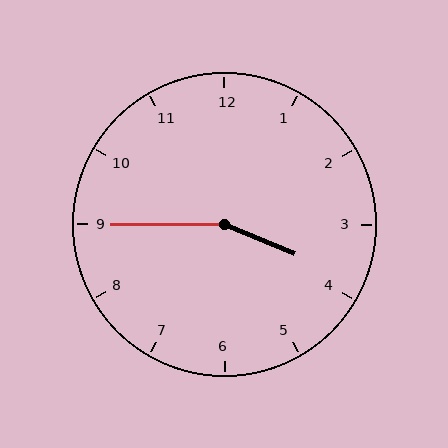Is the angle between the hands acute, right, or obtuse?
It is obtuse.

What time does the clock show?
3:45.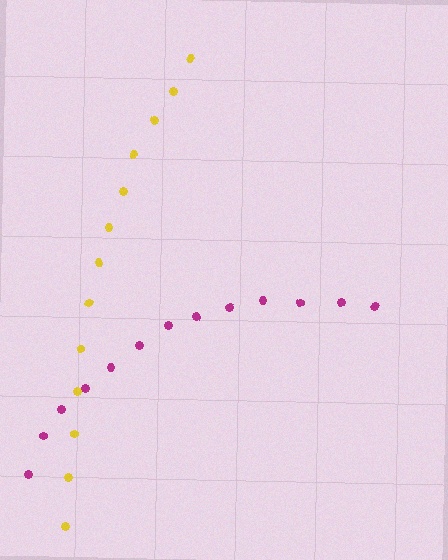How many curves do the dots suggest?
There are 2 distinct paths.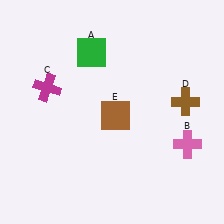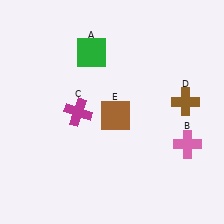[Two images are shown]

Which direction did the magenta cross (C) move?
The magenta cross (C) moved right.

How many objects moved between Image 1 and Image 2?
1 object moved between the two images.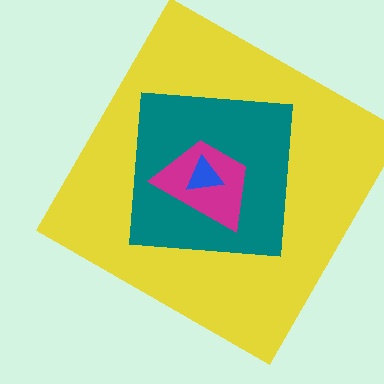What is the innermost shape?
The blue triangle.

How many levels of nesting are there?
4.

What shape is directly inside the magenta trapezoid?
The blue triangle.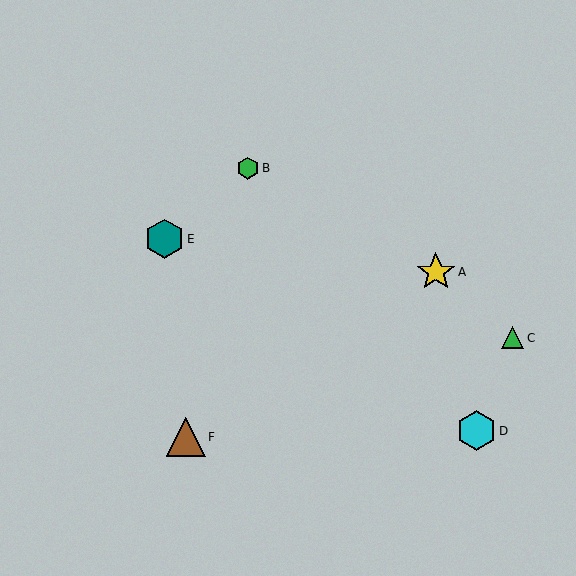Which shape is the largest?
The cyan hexagon (labeled D) is the largest.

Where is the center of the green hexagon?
The center of the green hexagon is at (248, 168).